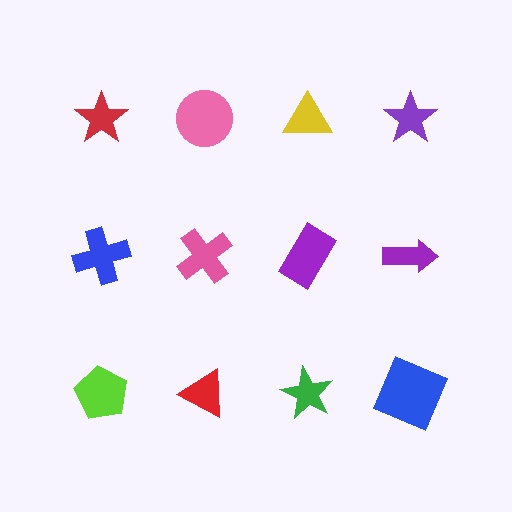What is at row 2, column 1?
A blue cross.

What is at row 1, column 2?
A pink circle.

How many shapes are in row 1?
4 shapes.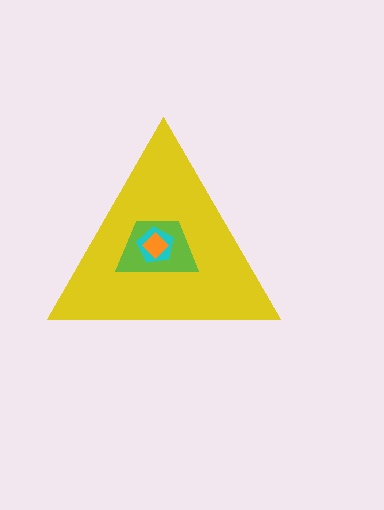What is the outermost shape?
The yellow triangle.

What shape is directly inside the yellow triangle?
The lime trapezoid.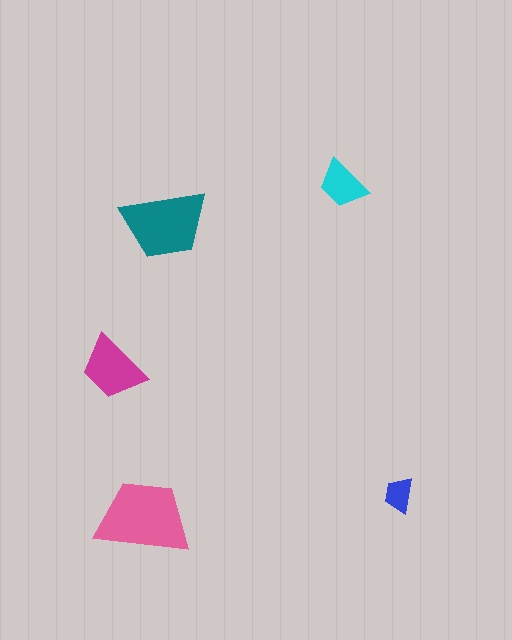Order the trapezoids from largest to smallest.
the pink one, the teal one, the magenta one, the cyan one, the blue one.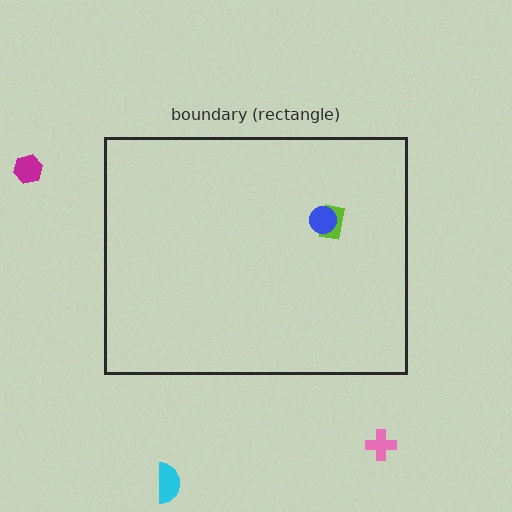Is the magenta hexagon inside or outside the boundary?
Outside.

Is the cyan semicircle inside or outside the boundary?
Outside.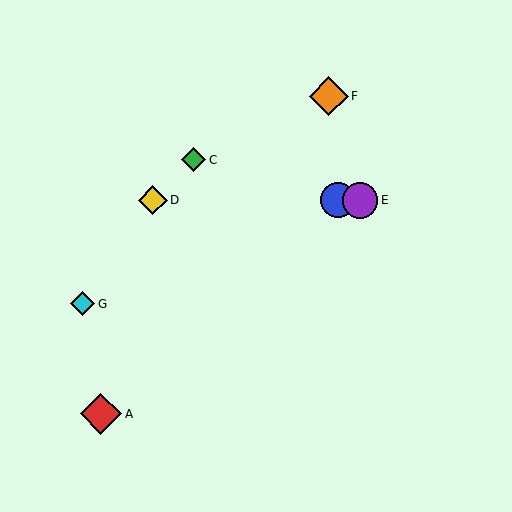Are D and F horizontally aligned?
No, D is at y≈200 and F is at y≈96.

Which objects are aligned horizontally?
Objects B, D, E are aligned horizontally.